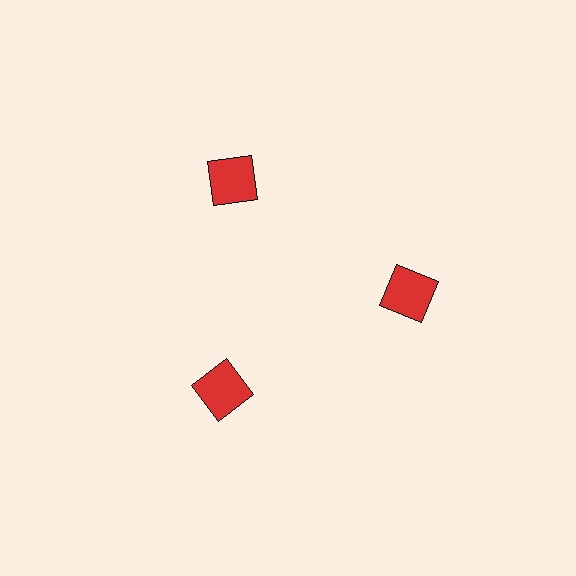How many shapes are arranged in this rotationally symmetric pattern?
There are 3 shapes, arranged in 3 groups of 1.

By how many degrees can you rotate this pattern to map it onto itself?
The pattern maps onto itself every 120 degrees of rotation.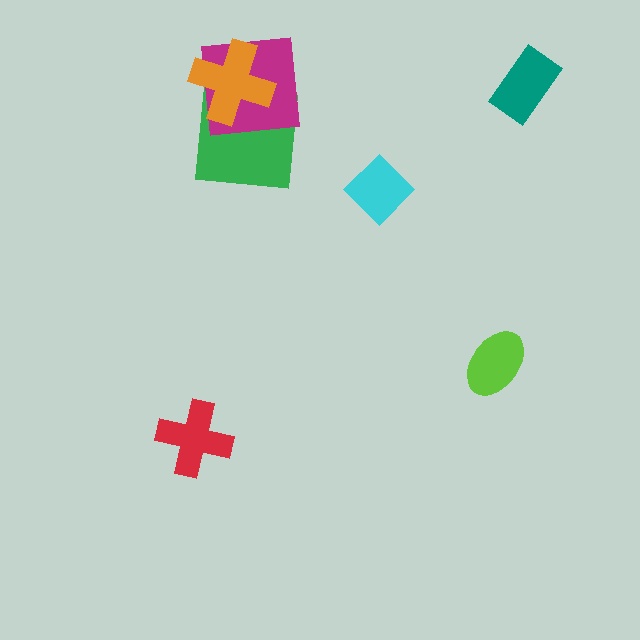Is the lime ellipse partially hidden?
No, no other shape covers it.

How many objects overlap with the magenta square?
2 objects overlap with the magenta square.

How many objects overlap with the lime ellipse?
0 objects overlap with the lime ellipse.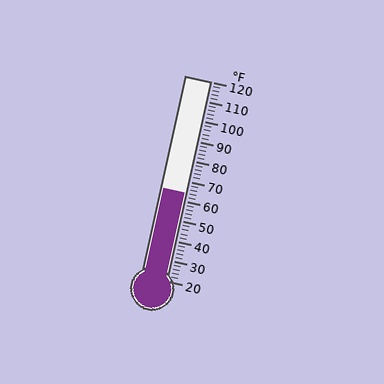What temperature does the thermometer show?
The thermometer shows approximately 64°F.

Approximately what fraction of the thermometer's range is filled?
The thermometer is filled to approximately 45% of its range.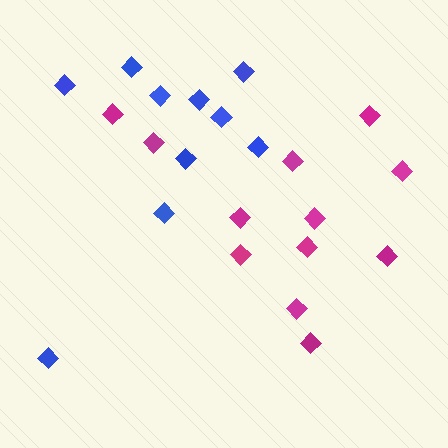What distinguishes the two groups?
There are 2 groups: one group of blue diamonds (10) and one group of magenta diamonds (12).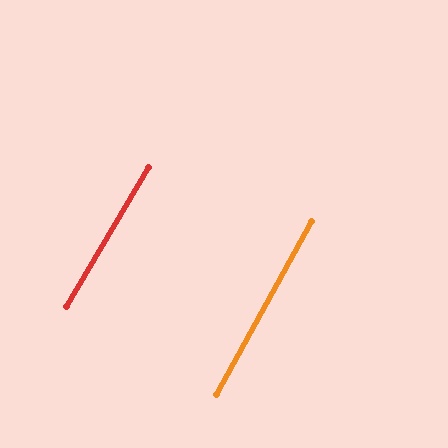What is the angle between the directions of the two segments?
Approximately 2 degrees.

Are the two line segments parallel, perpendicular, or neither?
Parallel — their directions differ by only 1.6°.